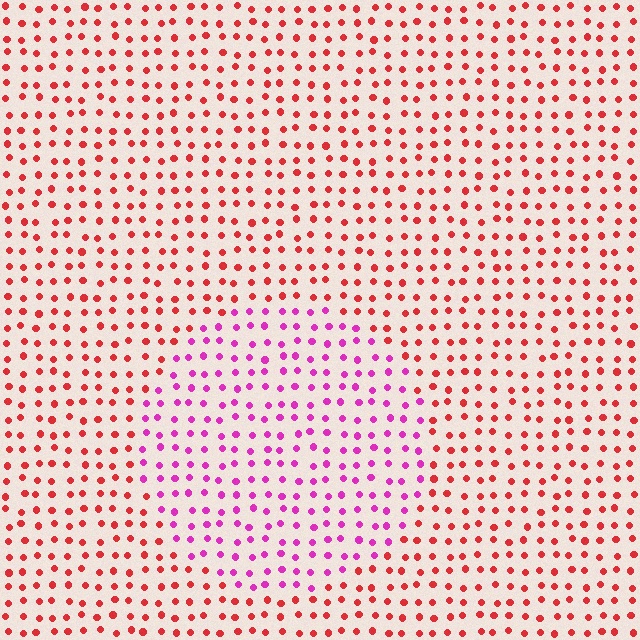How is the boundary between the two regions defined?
The boundary is defined purely by a slight shift in hue (about 47 degrees). Spacing, size, and orientation are identical on both sides.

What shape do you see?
I see a circle.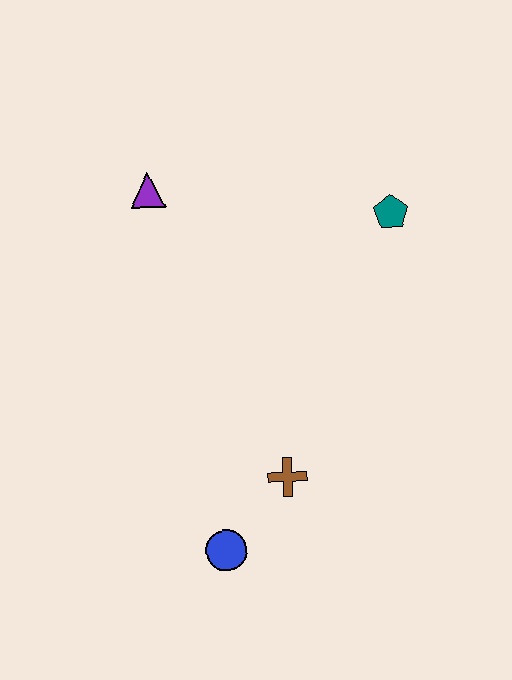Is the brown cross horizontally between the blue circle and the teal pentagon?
Yes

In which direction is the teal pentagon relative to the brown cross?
The teal pentagon is above the brown cross.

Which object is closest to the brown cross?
The blue circle is closest to the brown cross.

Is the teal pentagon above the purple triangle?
No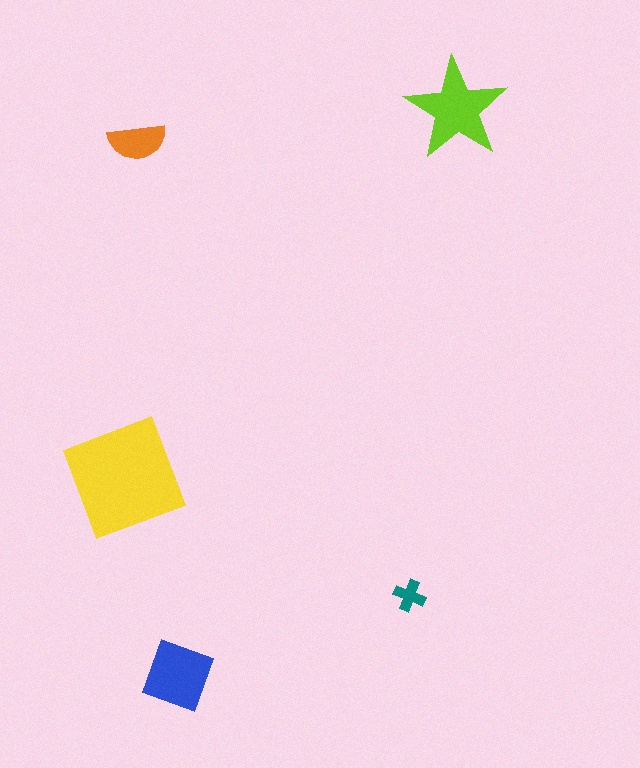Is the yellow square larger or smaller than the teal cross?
Larger.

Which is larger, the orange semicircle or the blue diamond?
The blue diamond.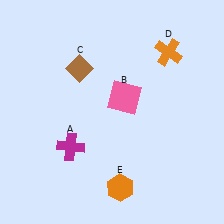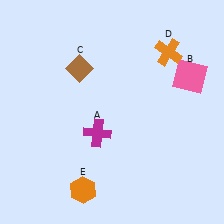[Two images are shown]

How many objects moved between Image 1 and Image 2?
3 objects moved between the two images.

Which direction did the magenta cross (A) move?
The magenta cross (A) moved right.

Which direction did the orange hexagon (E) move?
The orange hexagon (E) moved left.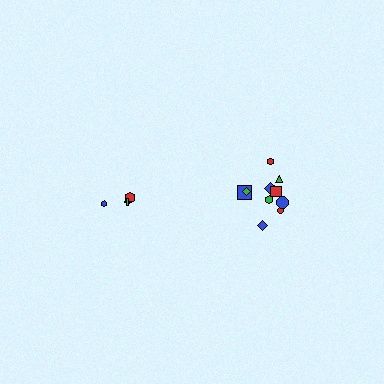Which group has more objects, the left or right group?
The right group.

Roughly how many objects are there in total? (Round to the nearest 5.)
Roughly 15 objects in total.